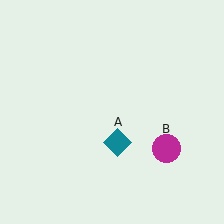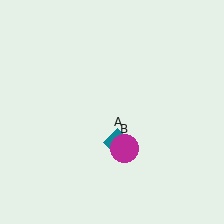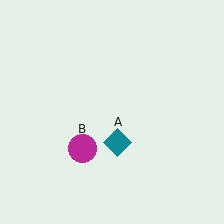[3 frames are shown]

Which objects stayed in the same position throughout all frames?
Teal diamond (object A) remained stationary.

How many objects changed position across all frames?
1 object changed position: magenta circle (object B).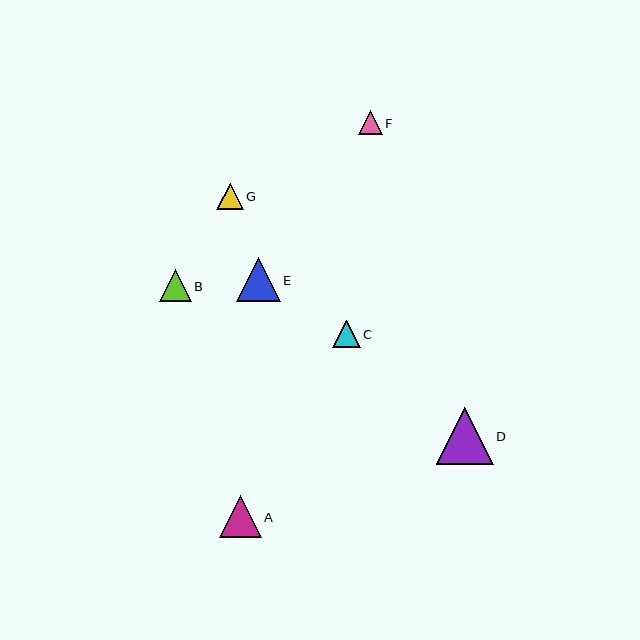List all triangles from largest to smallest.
From largest to smallest: D, E, A, B, C, G, F.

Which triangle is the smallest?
Triangle F is the smallest with a size of approximately 24 pixels.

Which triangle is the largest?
Triangle D is the largest with a size of approximately 57 pixels.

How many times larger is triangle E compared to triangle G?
Triangle E is approximately 1.7 times the size of triangle G.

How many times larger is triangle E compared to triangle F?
Triangle E is approximately 1.8 times the size of triangle F.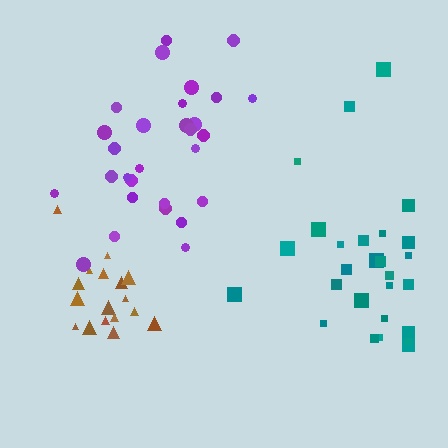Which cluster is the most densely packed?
Brown.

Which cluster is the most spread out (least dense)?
Teal.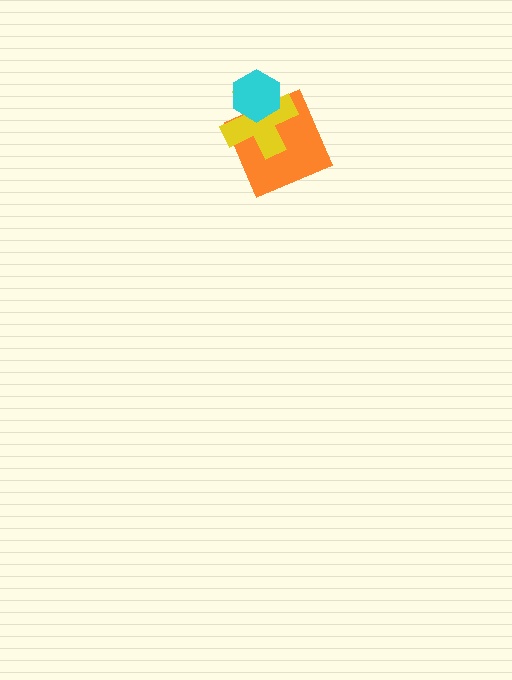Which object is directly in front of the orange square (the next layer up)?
The yellow cross is directly in front of the orange square.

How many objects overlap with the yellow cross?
2 objects overlap with the yellow cross.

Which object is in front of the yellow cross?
The cyan hexagon is in front of the yellow cross.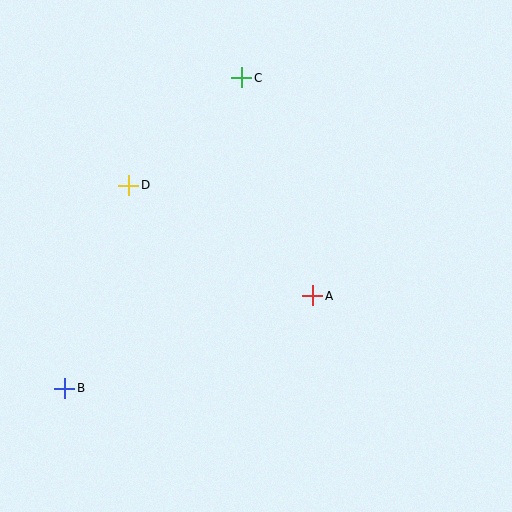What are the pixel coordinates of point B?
Point B is at (65, 388).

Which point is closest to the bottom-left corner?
Point B is closest to the bottom-left corner.